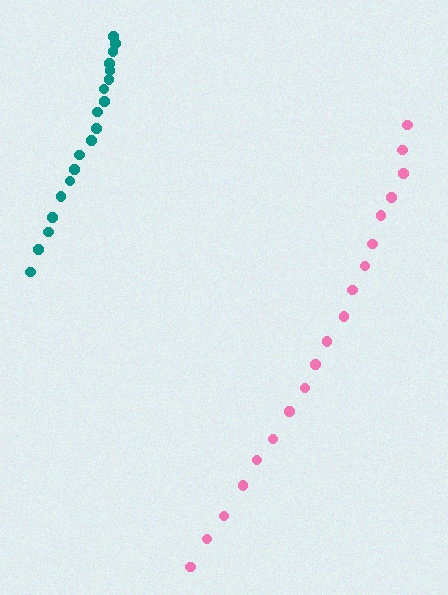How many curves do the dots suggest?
There are 2 distinct paths.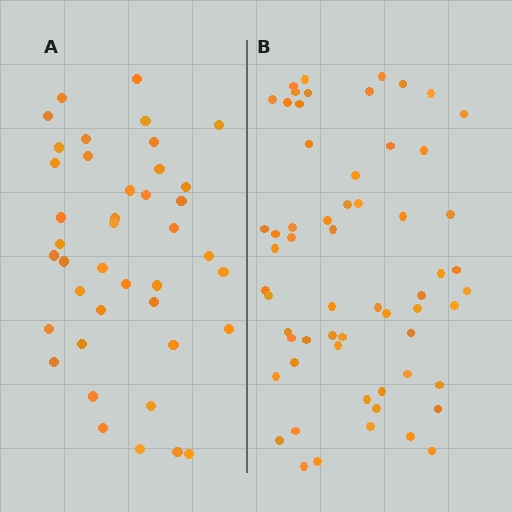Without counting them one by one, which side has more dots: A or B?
Region B (the right region) has more dots.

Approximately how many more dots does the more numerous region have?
Region B has approximately 20 more dots than region A.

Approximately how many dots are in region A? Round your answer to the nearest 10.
About 40 dots. (The exact count is 41, which rounds to 40.)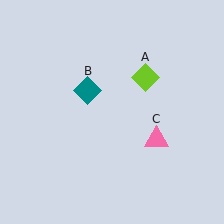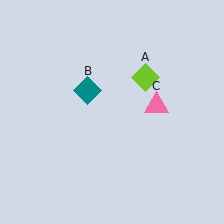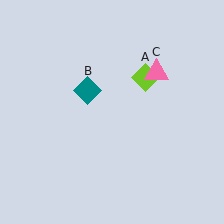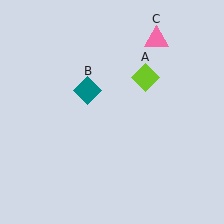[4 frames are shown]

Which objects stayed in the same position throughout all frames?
Lime diamond (object A) and teal diamond (object B) remained stationary.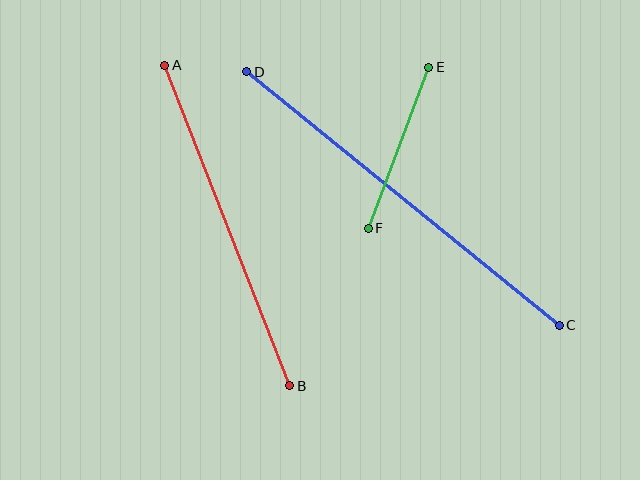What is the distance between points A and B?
The distance is approximately 344 pixels.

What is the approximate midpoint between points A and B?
The midpoint is at approximately (227, 226) pixels.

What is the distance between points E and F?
The distance is approximately 172 pixels.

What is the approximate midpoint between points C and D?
The midpoint is at approximately (403, 198) pixels.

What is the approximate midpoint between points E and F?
The midpoint is at approximately (398, 148) pixels.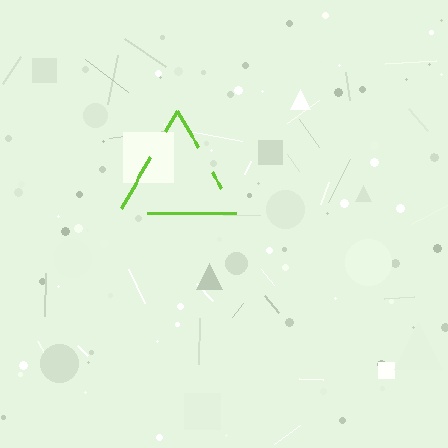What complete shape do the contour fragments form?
The contour fragments form a triangle.